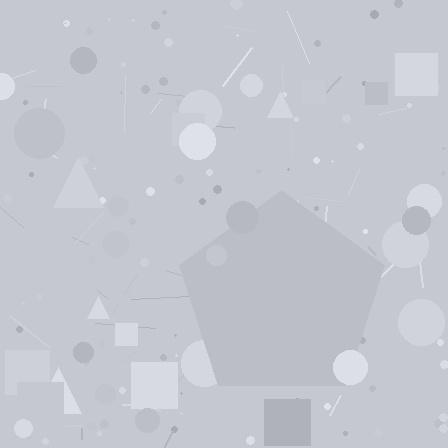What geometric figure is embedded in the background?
A pentagon is embedded in the background.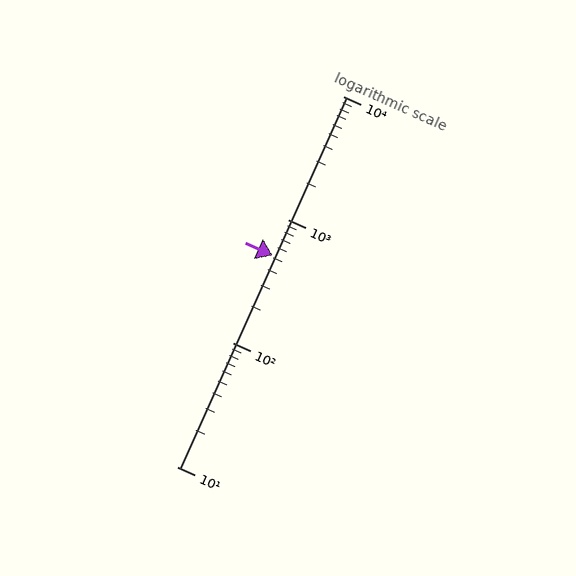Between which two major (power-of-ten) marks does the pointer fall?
The pointer is between 100 and 1000.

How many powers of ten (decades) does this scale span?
The scale spans 3 decades, from 10 to 10000.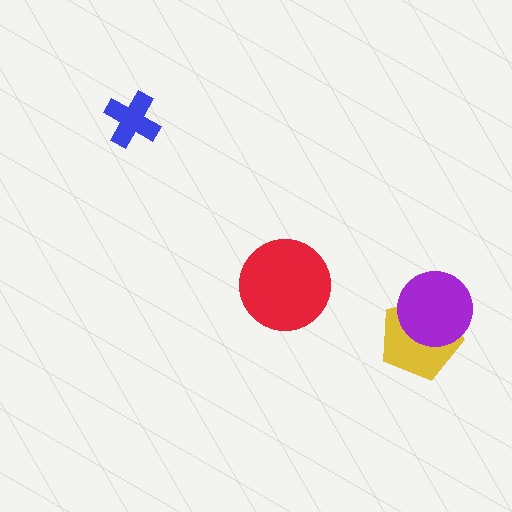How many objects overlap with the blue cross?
0 objects overlap with the blue cross.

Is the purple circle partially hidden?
No, no other shape covers it.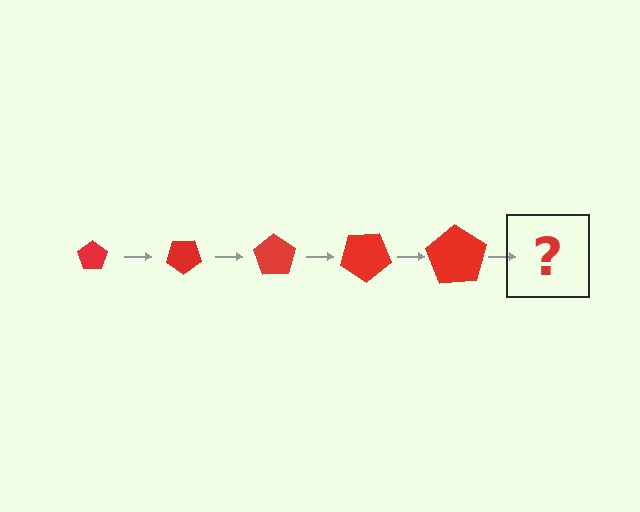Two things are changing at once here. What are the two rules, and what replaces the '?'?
The two rules are that the pentagon grows larger each step and it rotates 35 degrees each step. The '?' should be a pentagon, larger than the previous one and rotated 175 degrees from the start.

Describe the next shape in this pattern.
It should be a pentagon, larger than the previous one and rotated 175 degrees from the start.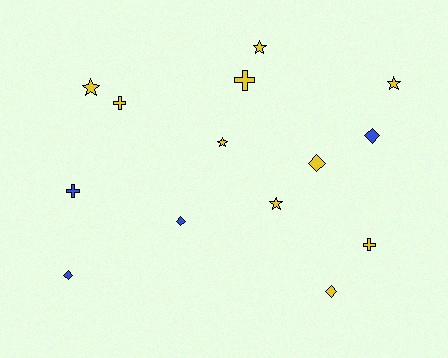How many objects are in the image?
There are 14 objects.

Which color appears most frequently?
Yellow, with 10 objects.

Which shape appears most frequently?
Diamond, with 5 objects.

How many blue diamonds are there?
There are 3 blue diamonds.